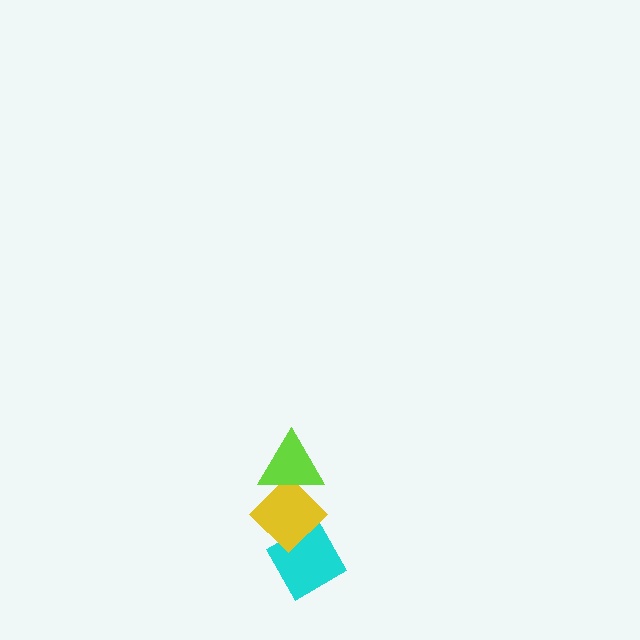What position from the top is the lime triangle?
The lime triangle is 1st from the top.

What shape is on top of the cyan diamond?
The yellow diamond is on top of the cyan diamond.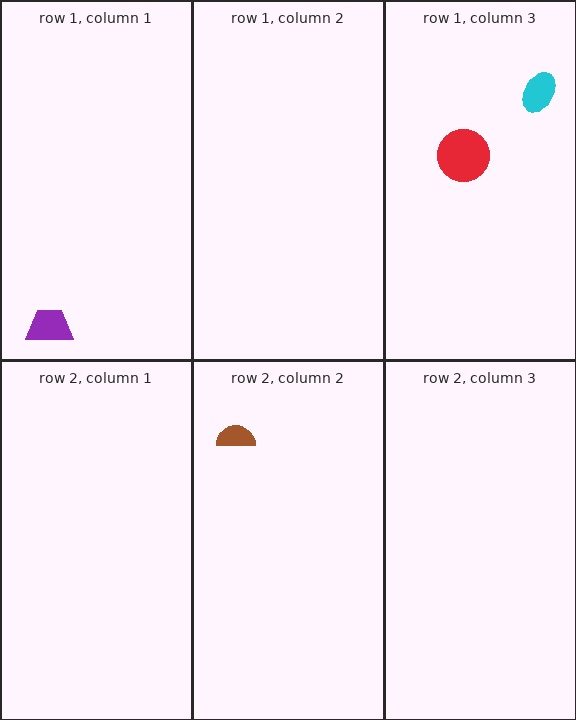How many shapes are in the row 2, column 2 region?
1.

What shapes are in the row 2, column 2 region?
The brown semicircle.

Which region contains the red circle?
The row 1, column 3 region.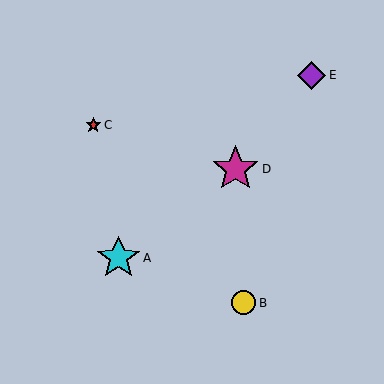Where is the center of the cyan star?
The center of the cyan star is at (118, 258).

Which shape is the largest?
The magenta star (labeled D) is the largest.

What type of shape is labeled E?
Shape E is a purple diamond.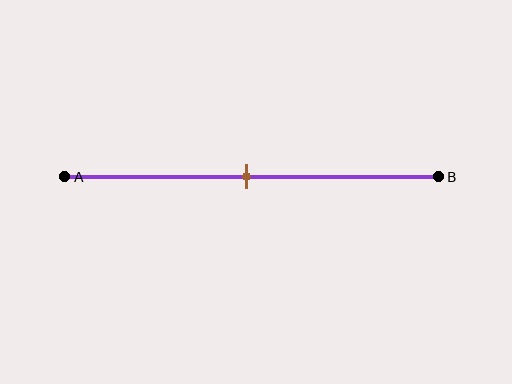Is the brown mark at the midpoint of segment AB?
Yes, the mark is approximately at the midpoint.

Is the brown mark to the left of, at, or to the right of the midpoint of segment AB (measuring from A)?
The brown mark is approximately at the midpoint of segment AB.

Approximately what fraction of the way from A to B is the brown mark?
The brown mark is approximately 50% of the way from A to B.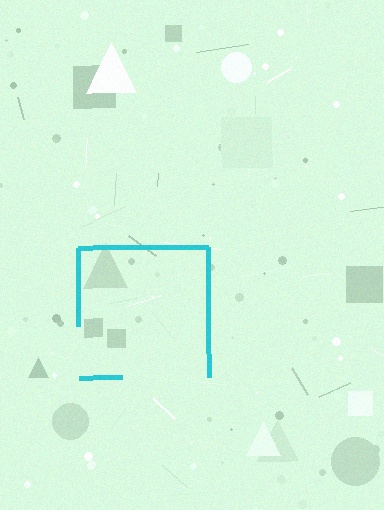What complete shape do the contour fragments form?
The contour fragments form a square.